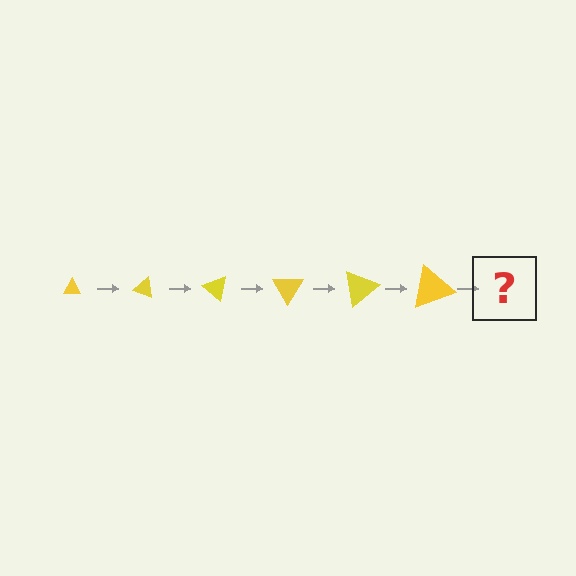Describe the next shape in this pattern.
It should be a triangle, larger than the previous one and rotated 120 degrees from the start.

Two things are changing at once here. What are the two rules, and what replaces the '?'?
The two rules are that the triangle grows larger each step and it rotates 20 degrees each step. The '?' should be a triangle, larger than the previous one and rotated 120 degrees from the start.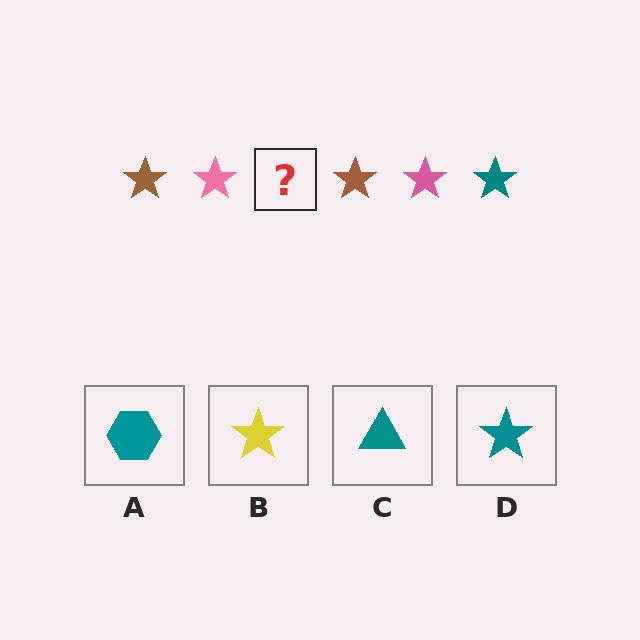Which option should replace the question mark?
Option D.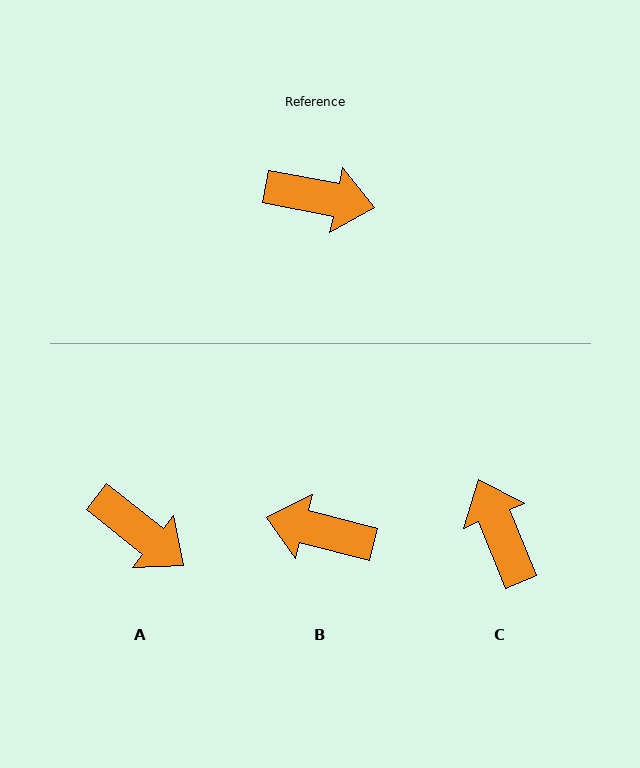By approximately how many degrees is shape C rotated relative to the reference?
Approximately 123 degrees counter-clockwise.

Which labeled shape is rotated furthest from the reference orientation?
B, about 176 degrees away.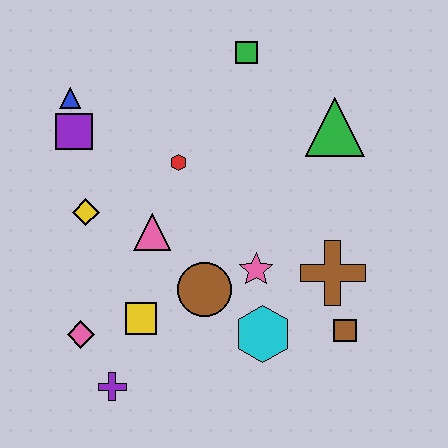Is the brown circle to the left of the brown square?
Yes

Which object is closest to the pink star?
The brown circle is closest to the pink star.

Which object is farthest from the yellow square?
The green square is farthest from the yellow square.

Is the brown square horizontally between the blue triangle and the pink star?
No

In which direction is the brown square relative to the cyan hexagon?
The brown square is to the right of the cyan hexagon.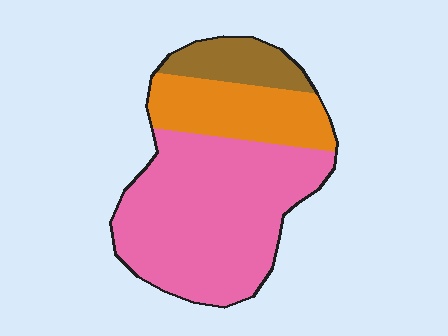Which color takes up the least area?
Brown, at roughly 15%.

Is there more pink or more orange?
Pink.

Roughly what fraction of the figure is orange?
Orange covers around 25% of the figure.